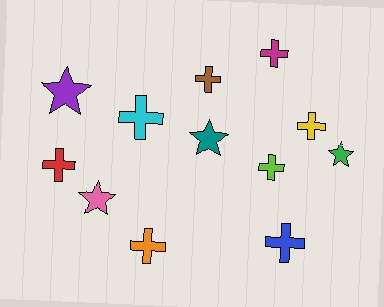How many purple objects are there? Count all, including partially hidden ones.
There is 1 purple object.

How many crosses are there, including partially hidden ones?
There are 8 crosses.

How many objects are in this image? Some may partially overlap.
There are 12 objects.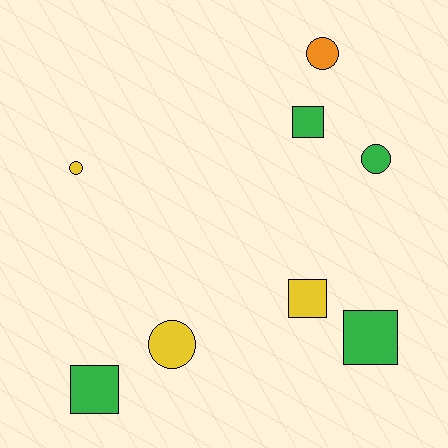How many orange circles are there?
There is 1 orange circle.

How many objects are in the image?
There are 8 objects.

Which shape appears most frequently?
Square, with 4 objects.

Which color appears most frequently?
Green, with 4 objects.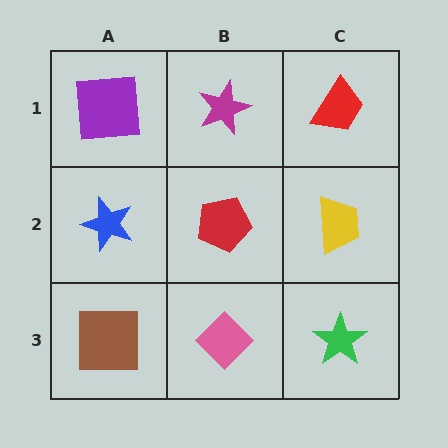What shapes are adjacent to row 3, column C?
A yellow trapezoid (row 2, column C), a pink diamond (row 3, column B).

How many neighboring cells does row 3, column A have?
2.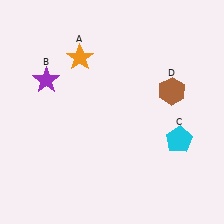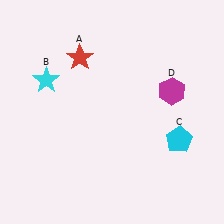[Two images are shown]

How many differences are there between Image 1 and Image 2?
There are 3 differences between the two images.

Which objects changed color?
A changed from orange to red. B changed from purple to cyan. D changed from brown to magenta.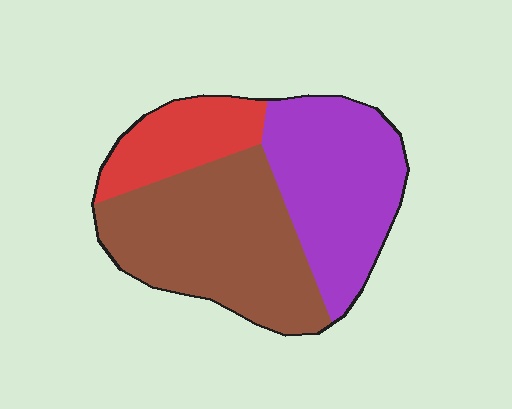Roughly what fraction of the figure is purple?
Purple takes up between a quarter and a half of the figure.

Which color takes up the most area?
Brown, at roughly 45%.